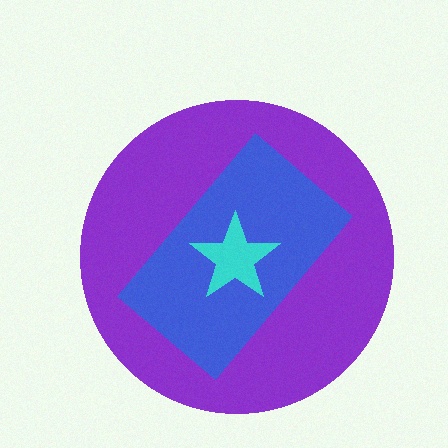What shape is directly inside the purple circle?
The blue rectangle.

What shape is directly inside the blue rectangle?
The cyan star.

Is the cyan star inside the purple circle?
Yes.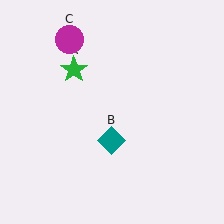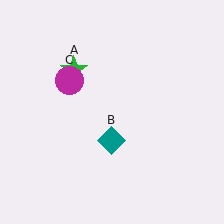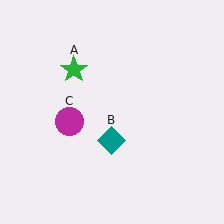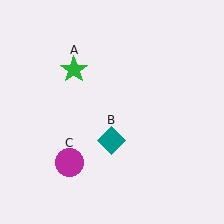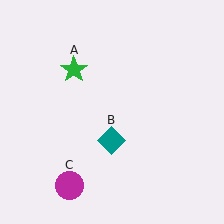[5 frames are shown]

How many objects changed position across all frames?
1 object changed position: magenta circle (object C).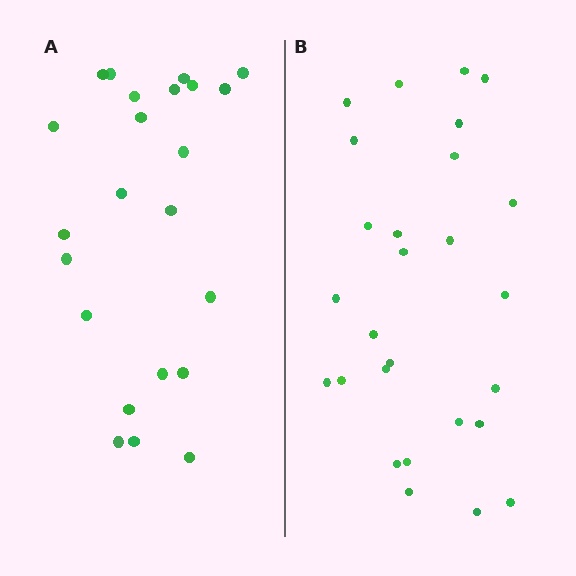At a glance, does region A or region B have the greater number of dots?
Region B (the right region) has more dots.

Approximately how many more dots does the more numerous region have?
Region B has about 4 more dots than region A.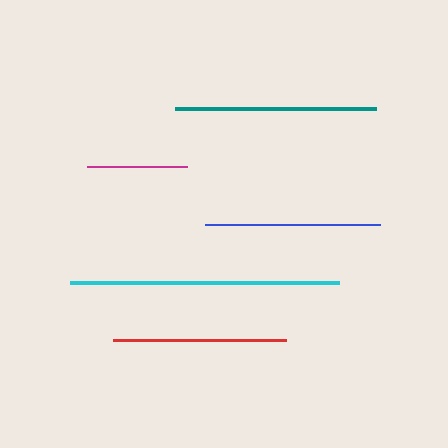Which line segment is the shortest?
The magenta line is the shortest at approximately 100 pixels.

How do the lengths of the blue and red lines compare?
The blue and red lines are approximately the same length.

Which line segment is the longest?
The cyan line is the longest at approximately 269 pixels.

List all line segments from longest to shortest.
From longest to shortest: cyan, teal, blue, red, magenta.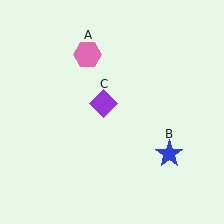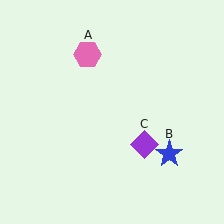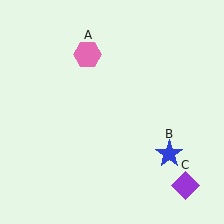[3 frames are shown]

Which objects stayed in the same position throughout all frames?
Pink hexagon (object A) and blue star (object B) remained stationary.